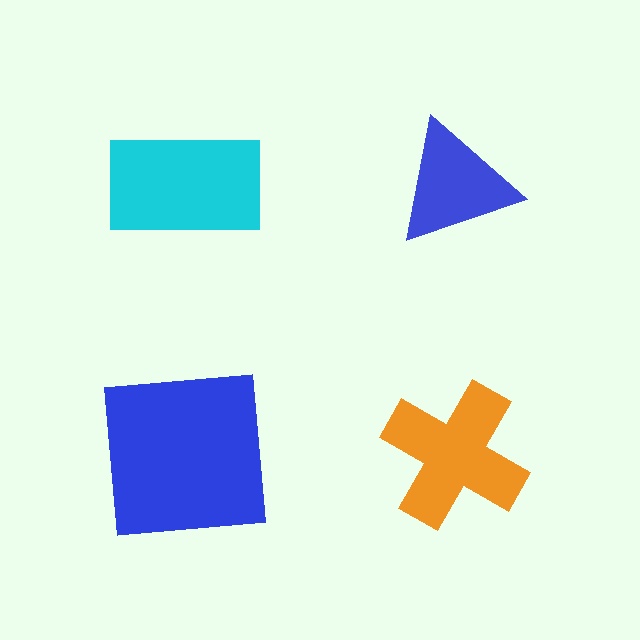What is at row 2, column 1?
A blue square.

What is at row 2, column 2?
An orange cross.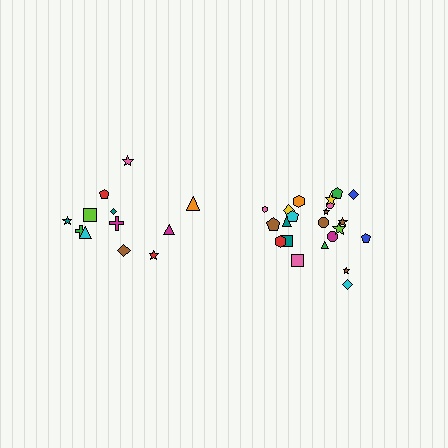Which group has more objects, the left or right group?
The right group.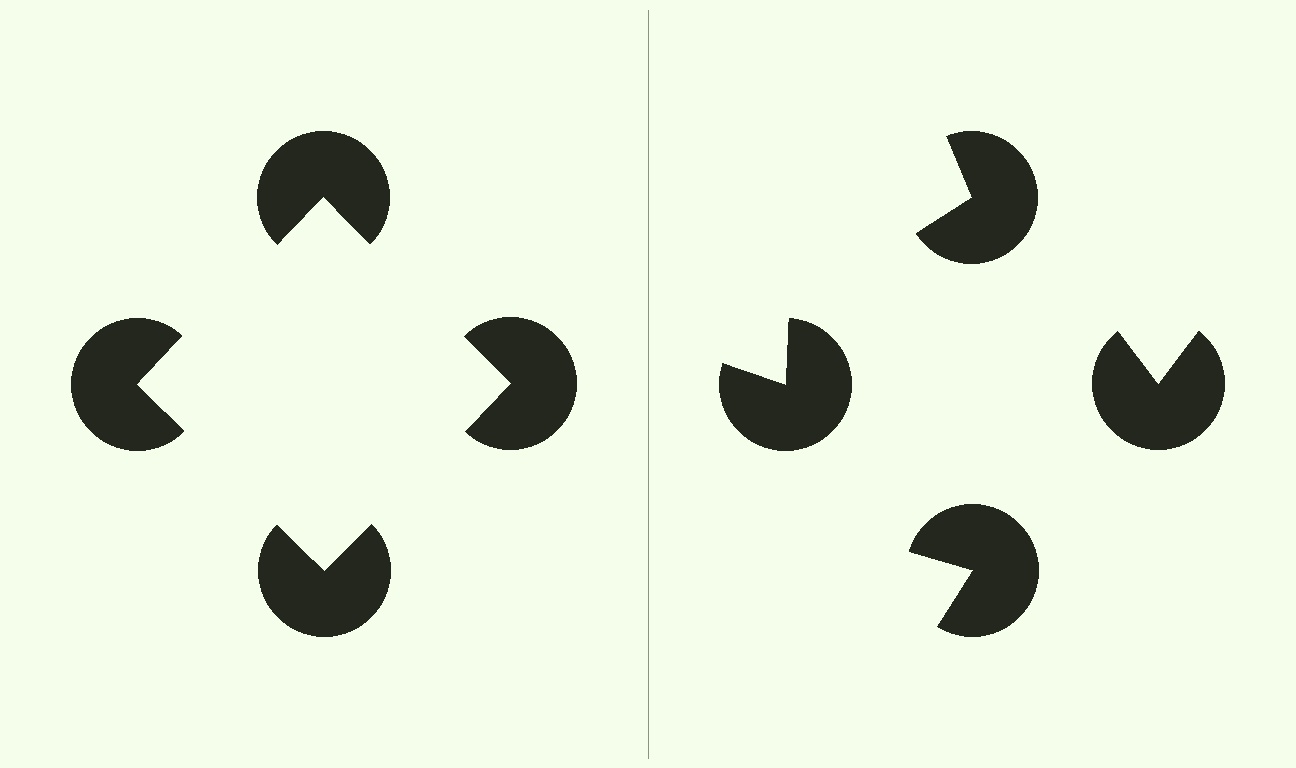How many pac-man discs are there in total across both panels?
8 — 4 on each side.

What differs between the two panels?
The pac-man discs are positioned identically on both sides; only the wedge orientations differ. On the left they align to a square; on the right they are misaligned.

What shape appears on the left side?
An illusory square.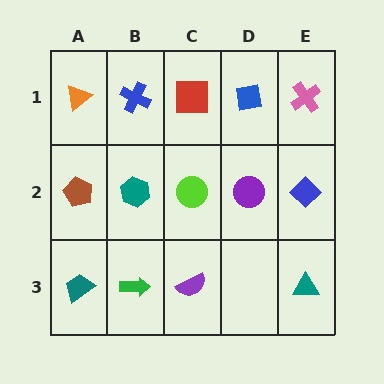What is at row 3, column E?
A teal triangle.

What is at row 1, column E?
A pink cross.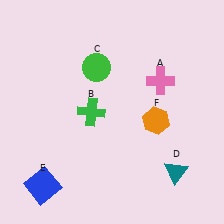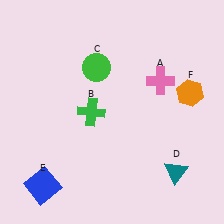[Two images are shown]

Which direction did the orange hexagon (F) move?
The orange hexagon (F) moved right.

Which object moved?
The orange hexagon (F) moved right.